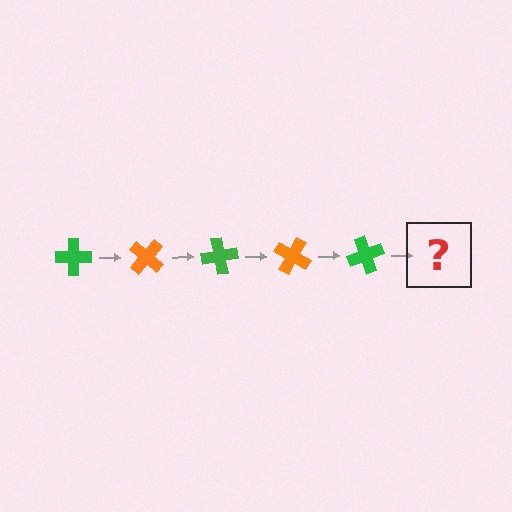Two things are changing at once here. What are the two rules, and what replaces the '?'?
The two rules are that it rotates 40 degrees each step and the color cycles through green and orange. The '?' should be an orange cross, rotated 200 degrees from the start.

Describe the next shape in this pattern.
It should be an orange cross, rotated 200 degrees from the start.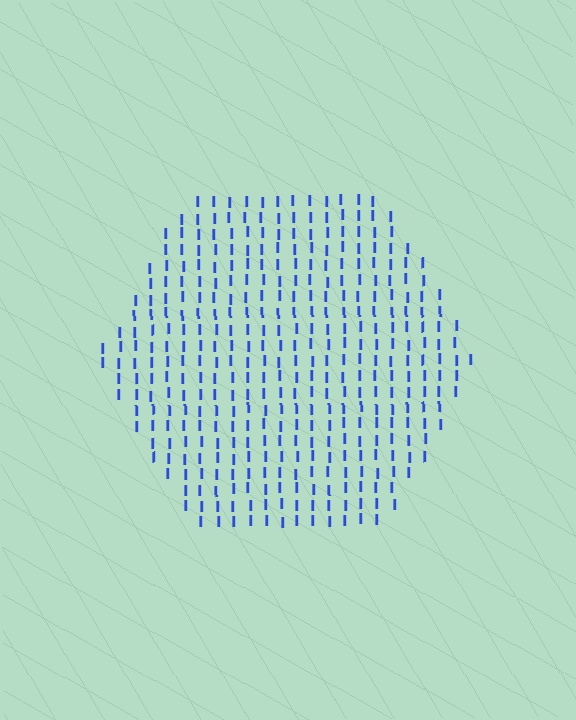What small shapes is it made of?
It is made of small letter I's.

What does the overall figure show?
The overall figure shows a hexagon.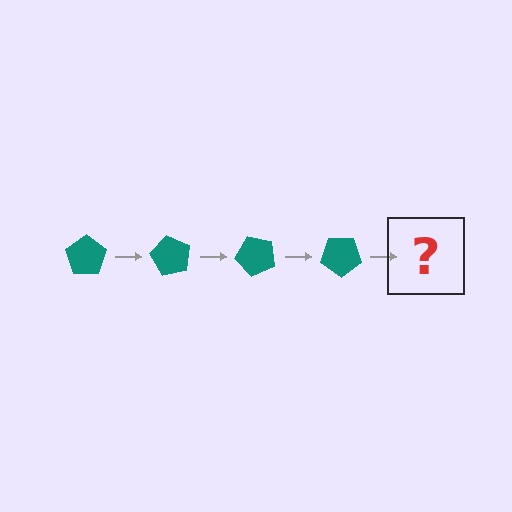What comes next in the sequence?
The next element should be a teal pentagon rotated 240 degrees.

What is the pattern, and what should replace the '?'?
The pattern is that the pentagon rotates 60 degrees each step. The '?' should be a teal pentagon rotated 240 degrees.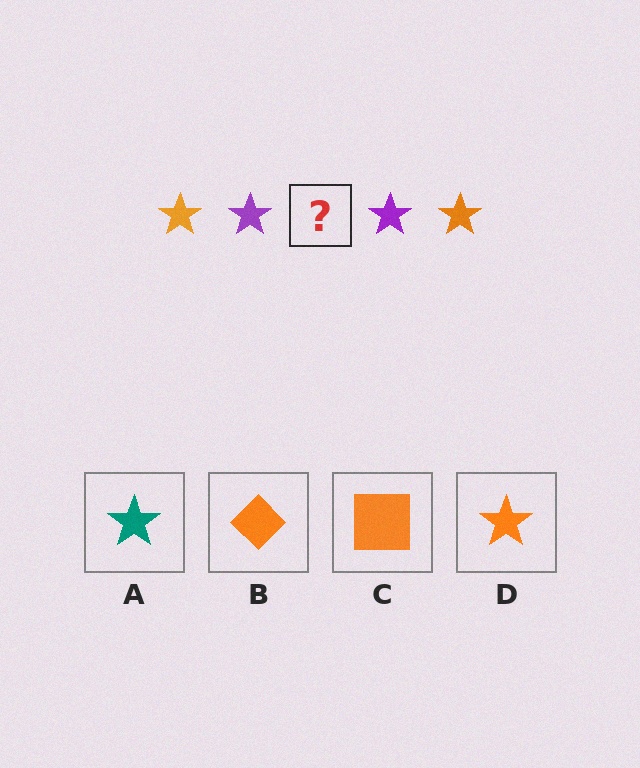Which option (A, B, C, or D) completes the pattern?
D.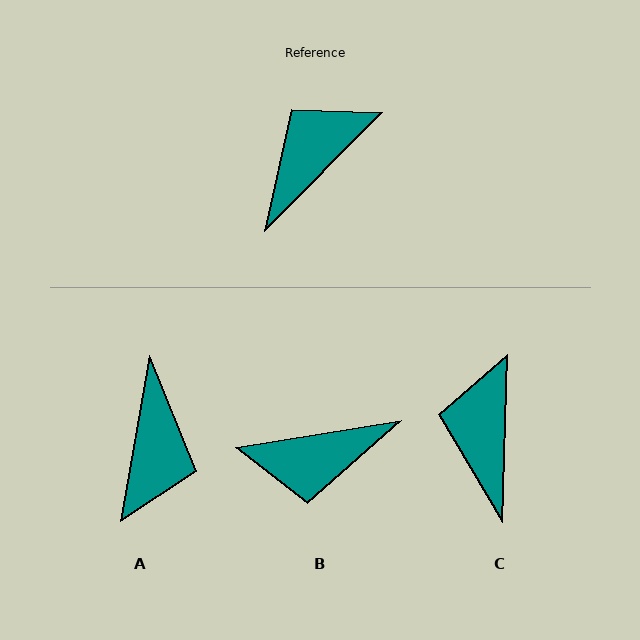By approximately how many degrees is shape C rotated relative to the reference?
Approximately 43 degrees counter-clockwise.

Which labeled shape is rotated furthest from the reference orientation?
A, about 146 degrees away.